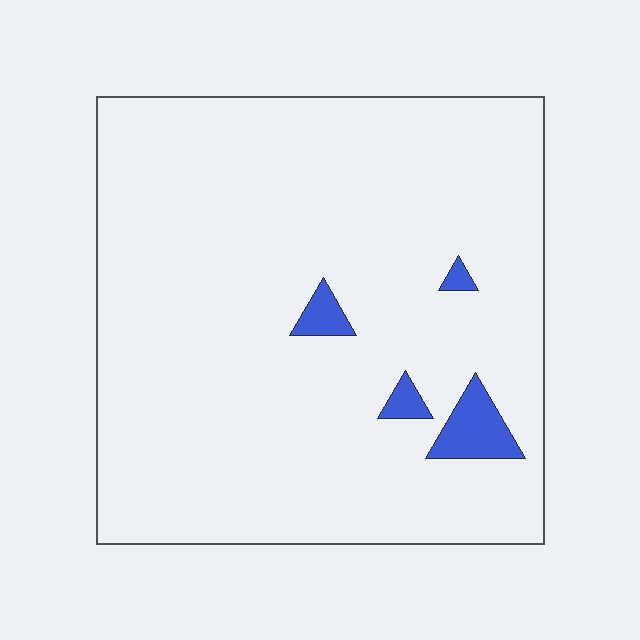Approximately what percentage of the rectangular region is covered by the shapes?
Approximately 5%.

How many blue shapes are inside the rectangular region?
4.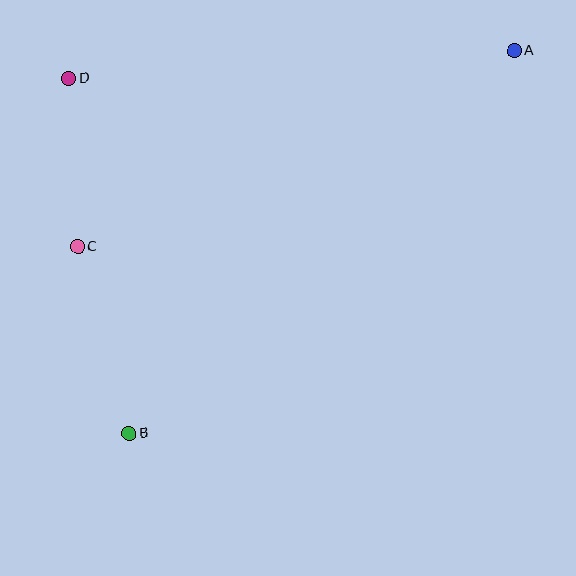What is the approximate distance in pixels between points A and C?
The distance between A and C is approximately 479 pixels.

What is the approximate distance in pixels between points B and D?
The distance between B and D is approximately 360 pixels.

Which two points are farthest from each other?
Points A and B are farthest from each other.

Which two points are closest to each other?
Points C and D are closest to each other.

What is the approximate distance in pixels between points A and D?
The distance between A and D is approximately 447 pixels.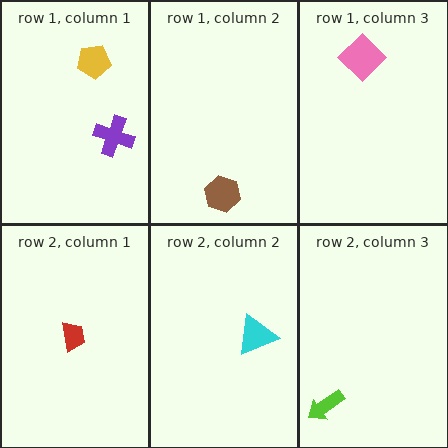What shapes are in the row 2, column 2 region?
The cyan triangle.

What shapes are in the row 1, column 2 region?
The brown hexagon.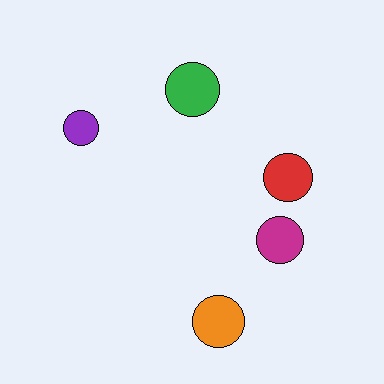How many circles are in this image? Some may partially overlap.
There are 5 circles.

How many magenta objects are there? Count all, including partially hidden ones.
There is 1 magenta object.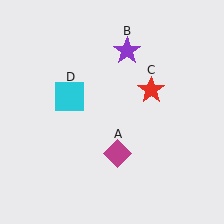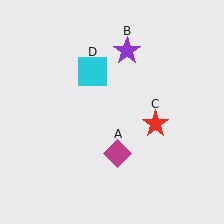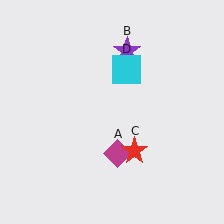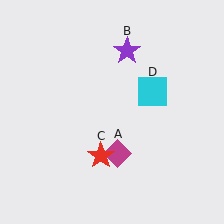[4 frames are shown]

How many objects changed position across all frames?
2 objects changed position: red star (object C), cyan square (object D).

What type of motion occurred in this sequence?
The red star (object C), cyan square (object D) rotated clockwise around the center of the scene.